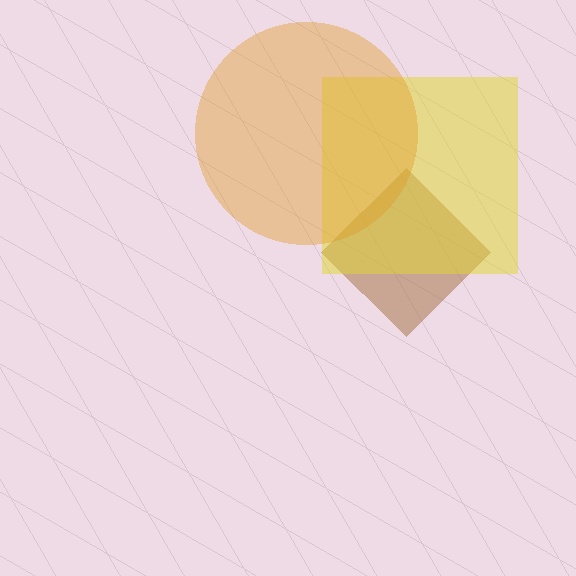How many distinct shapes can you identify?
There are 3 distinct shapes: a brown diamond, a yellow square, an orange circle.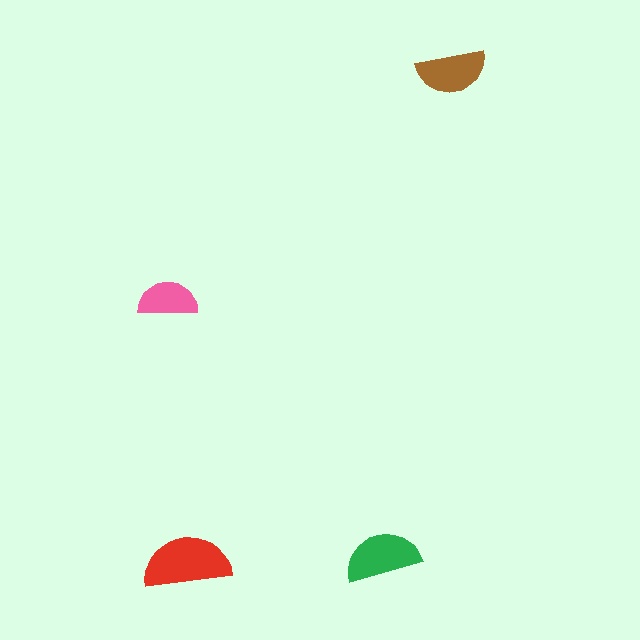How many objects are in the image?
There are 4 objects in the image.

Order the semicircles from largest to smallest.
the red one, the green one, the brown one, the pink one.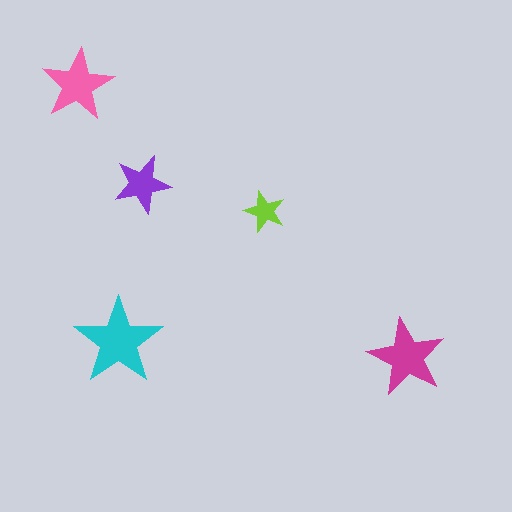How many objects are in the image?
There are 5 objects in the image.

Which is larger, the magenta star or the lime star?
The magenta one.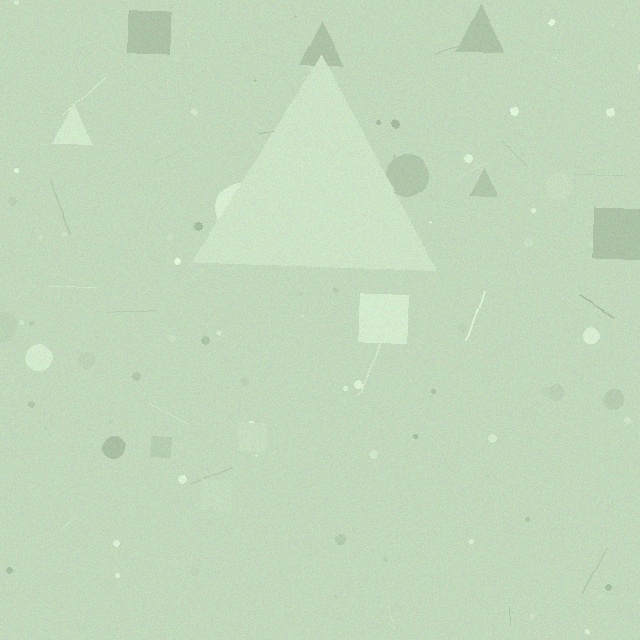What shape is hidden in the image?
A triangle is hidden in the image.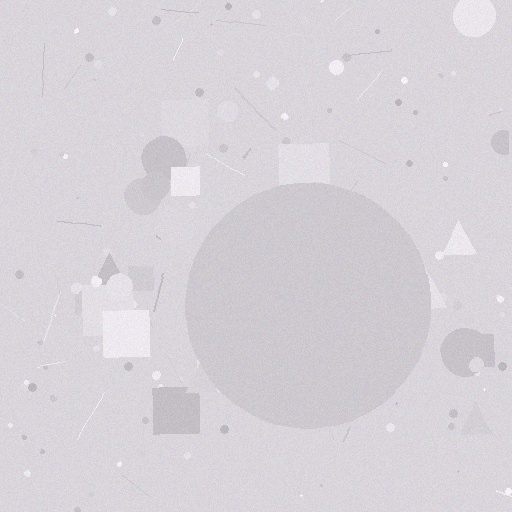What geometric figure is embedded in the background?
A circle is embedded in the background.